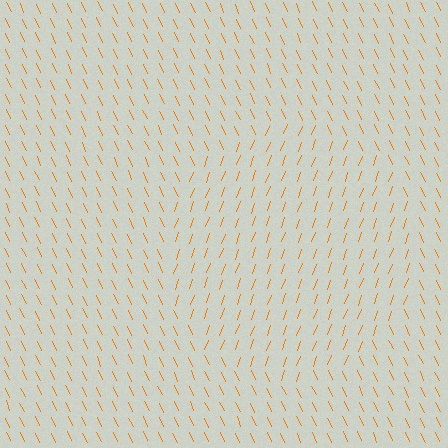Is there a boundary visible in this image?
Yes, there is a texture boundary formed by a change in line orientation.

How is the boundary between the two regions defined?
The boundary is defined purely by a change in line orientation (approximately 45 degrees difference). All lines are the same color and thickness.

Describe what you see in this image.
The image is filled with small orange line segments. A circle region in the image has lines oriented differently from the surrounding lines, creating a visible texture boundary.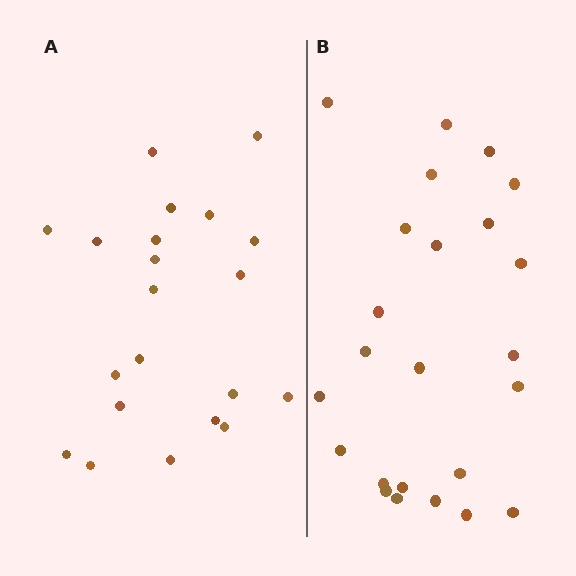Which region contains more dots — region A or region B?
Region B (the right region) has more dots.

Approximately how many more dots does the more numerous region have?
Region B has just a few more — roughly 2 or 3 more dots than region A.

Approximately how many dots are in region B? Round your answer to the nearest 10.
About 20 dots. (The exact count is 24, which rounds to 20.)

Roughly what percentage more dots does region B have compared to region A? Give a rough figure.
About 15% more.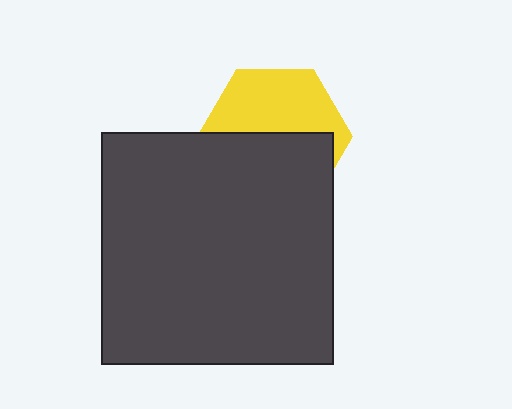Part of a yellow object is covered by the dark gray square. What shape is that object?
It is a hexagon.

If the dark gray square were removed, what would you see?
You would see the complete yellow hexagon.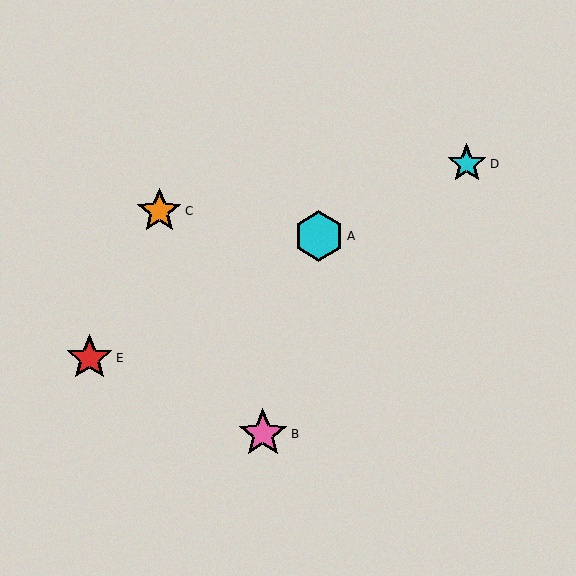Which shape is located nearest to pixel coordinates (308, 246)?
The cyan hexagon (labeled A) at (319, 236) is nearest to that location.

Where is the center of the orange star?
The center of the orange star is at (159, 211).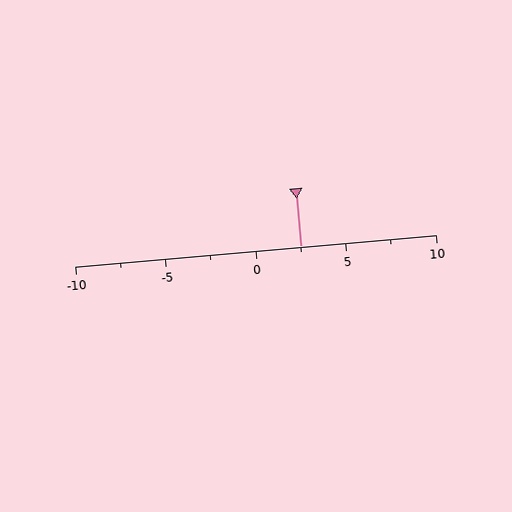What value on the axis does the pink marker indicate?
The marker indicates approximately 2.5.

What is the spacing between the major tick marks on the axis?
The major ticks are spaced 5 apart.